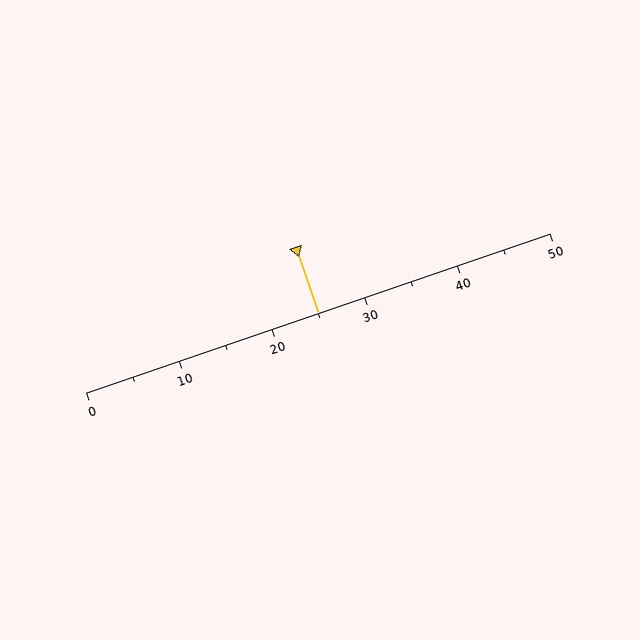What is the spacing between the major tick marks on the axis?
The major ticks are spaced 10 apart.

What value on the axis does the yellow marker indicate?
The marker indicates approximately 25.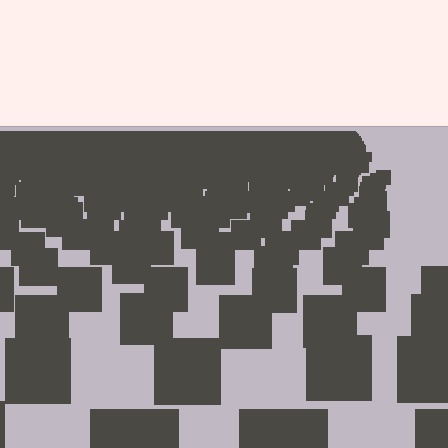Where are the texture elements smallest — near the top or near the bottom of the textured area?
Near the top.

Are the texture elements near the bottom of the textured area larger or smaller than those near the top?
Larger. Near the bottom, elements are closer to the viewer and appear at a bigger on-screen size.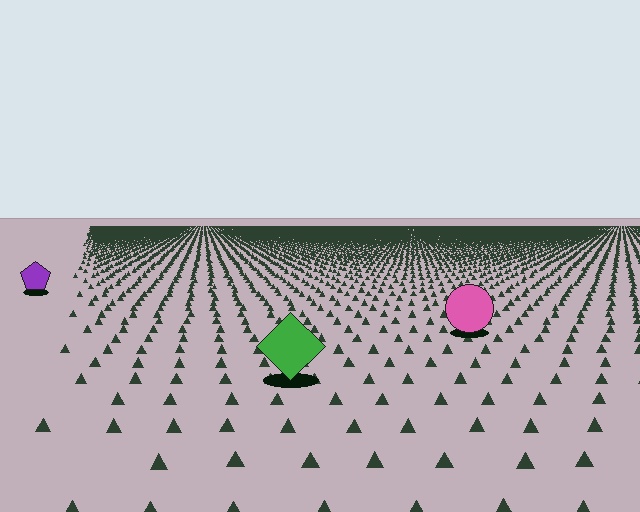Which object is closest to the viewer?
The green diamond is closest. The texture marks near it are larger and more spread out.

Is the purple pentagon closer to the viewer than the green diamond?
No. The green diamond is closer — you can tell from the texture gradient: the ground texture is coarser near it.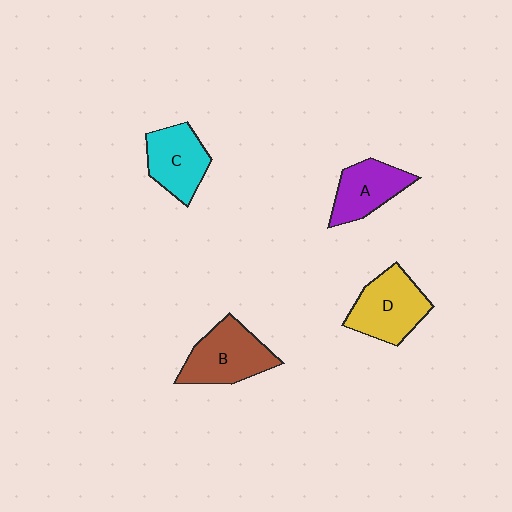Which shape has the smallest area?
Shape A (purple).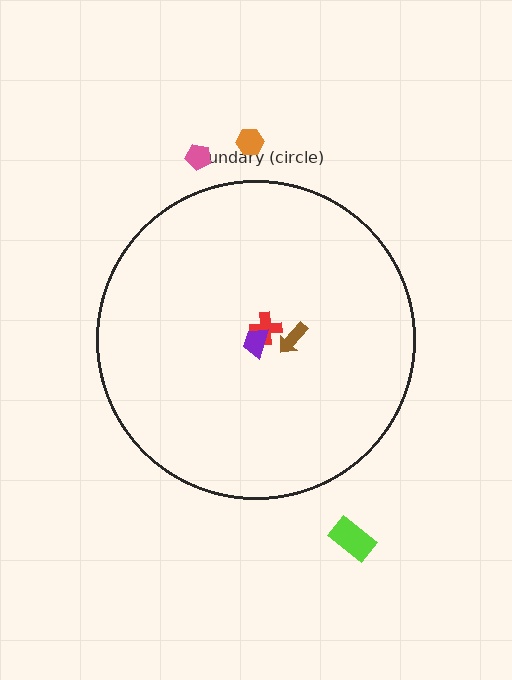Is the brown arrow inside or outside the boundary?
Inside.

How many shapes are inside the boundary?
3 inside, 3 outside.